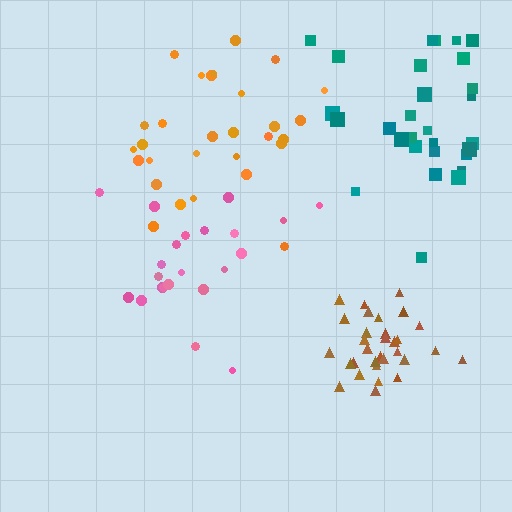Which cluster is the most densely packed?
Brown.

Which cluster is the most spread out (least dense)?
Teal.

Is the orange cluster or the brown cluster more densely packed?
Brown.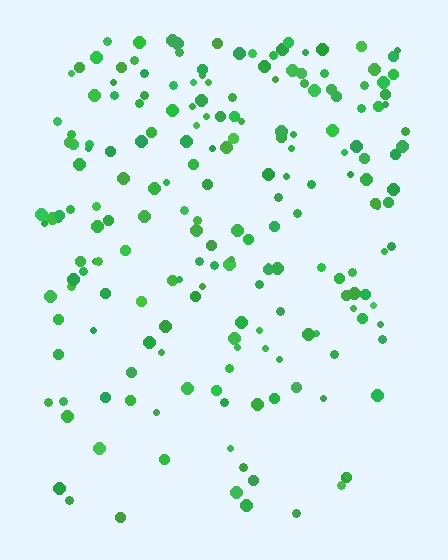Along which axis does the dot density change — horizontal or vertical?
Vertical.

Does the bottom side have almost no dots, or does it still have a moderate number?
Still a moderate number, just noticeably fewer than the top.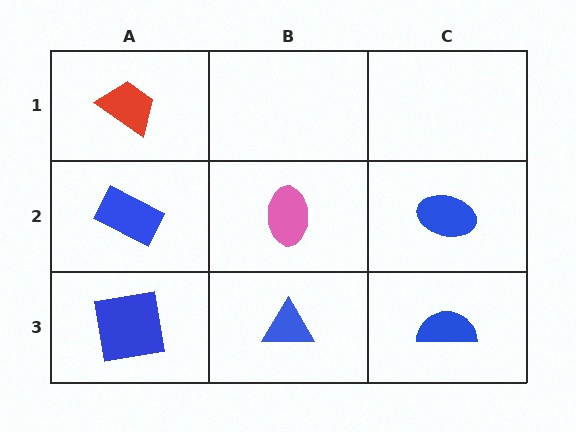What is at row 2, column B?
A pink ellipse.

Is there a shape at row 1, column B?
No, that cell is empty.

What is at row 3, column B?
A blue triangle.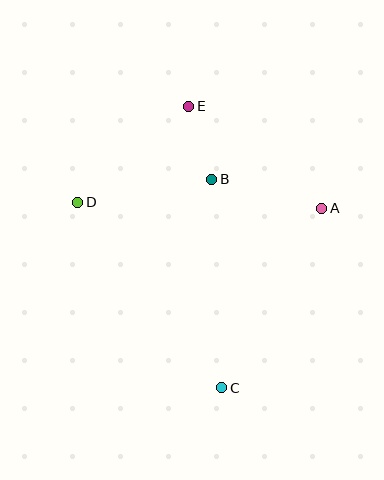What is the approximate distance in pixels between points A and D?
The distance between A and D is approximately 244 pixels.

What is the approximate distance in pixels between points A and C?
The distance between A and C is approximately 205 pixels.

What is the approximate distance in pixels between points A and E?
The distance between A and E is approximately 168 pixels.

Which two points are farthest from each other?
Points C and E are farthest from each other.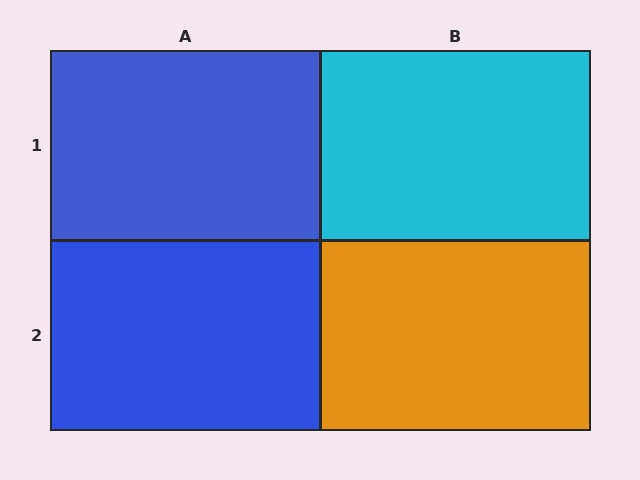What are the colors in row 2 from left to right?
Blue, orange.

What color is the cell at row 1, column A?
Blue.